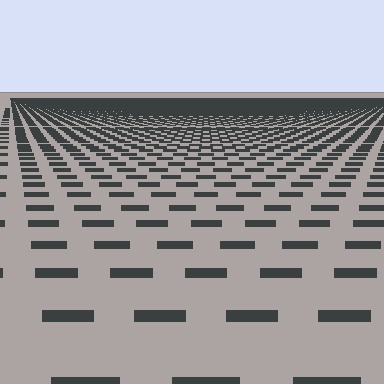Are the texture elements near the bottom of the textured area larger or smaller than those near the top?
Larger. Near the bottom, elements are closer to the viewer and appear at a bigger on-screen size.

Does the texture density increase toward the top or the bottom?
Density increases toward the top.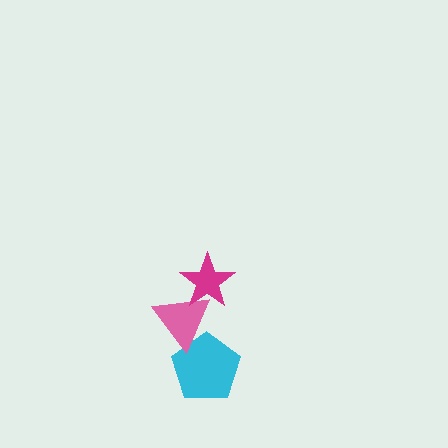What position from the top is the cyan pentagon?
The cyan pentagon is 3rd from the top.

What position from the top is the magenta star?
The magenta star is 1st from the top.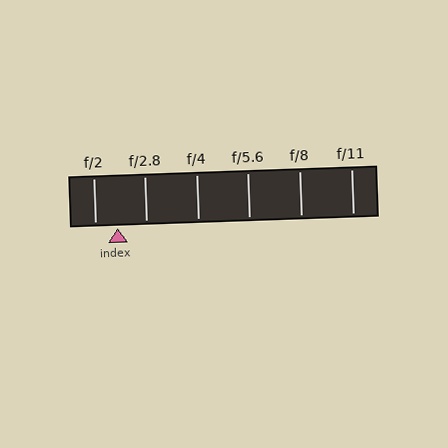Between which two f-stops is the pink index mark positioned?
The index mark is between f/2 and f/2.8.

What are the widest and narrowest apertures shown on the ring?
The widest aperture shown is f/2 and the narrowest is f/11.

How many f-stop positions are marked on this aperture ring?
There are 6 f-stop positions marked.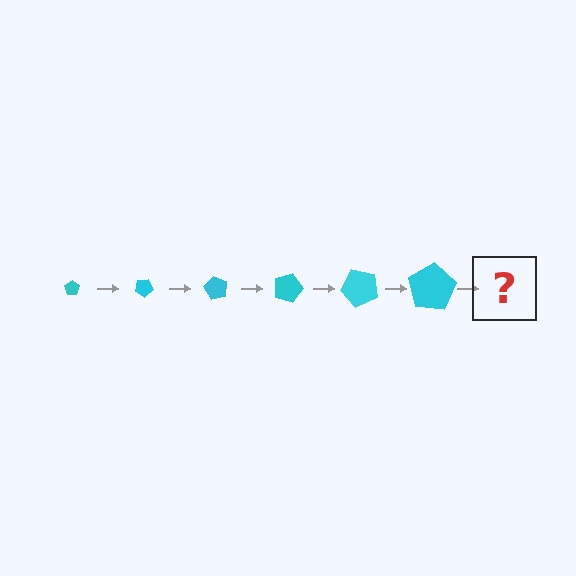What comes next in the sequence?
The next element should be a pentagon, larger than the previous one and rotated 180 degrees from the start.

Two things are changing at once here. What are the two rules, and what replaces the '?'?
The two rules are that the pentagon grows larger each step and it rotates 30 degrees each step. The '?' should be a pentagon, larger than the previous one and rotated 180 degrees from the start.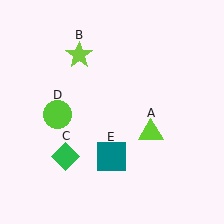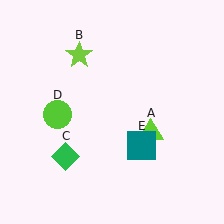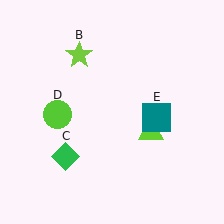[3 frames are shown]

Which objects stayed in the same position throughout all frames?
Lime triangle (object A) and lime star (object B) and green diamond (object C) and lime circle (object D) remained stationary.